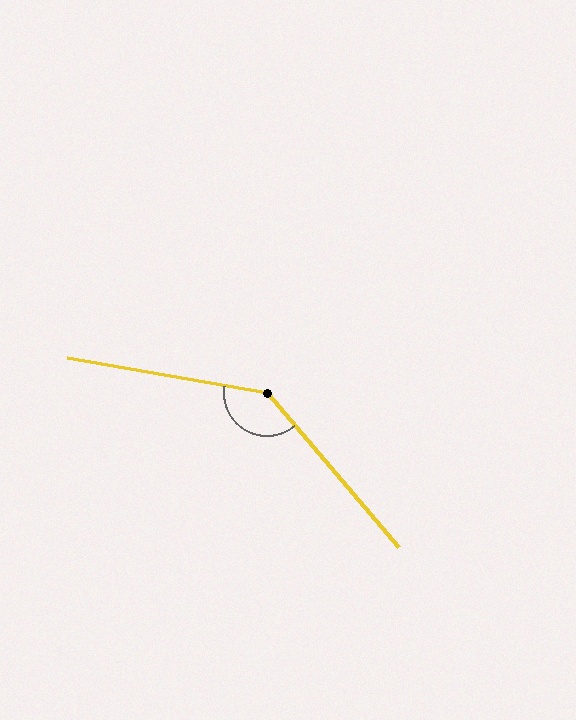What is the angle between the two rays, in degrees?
Approximately 140 degrees.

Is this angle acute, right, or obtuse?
It is obtuse.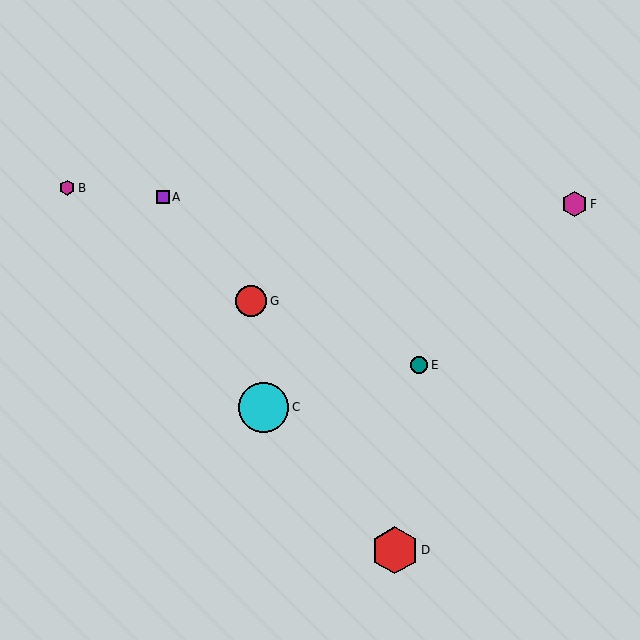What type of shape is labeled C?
Shape C is a cyan circle.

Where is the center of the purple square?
The center of the purple square is at (163, 197).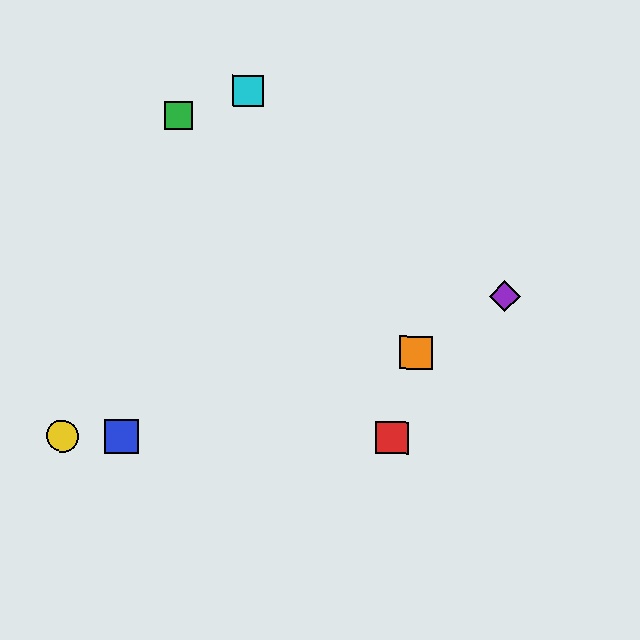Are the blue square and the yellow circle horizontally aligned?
Yes, both are at y≈436.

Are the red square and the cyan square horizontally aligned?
No, the red square is at y≈438 and the cyan square is at y≈91.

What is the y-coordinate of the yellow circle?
The yellow circle is at y≈436.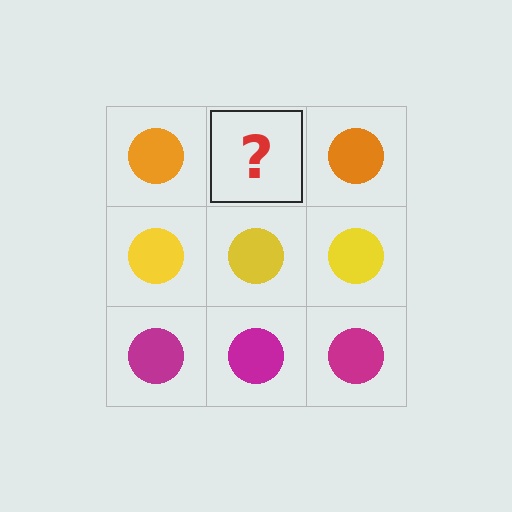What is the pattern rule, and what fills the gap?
The rule is that each row has a consistent color. The gap should be filled with an orange circle.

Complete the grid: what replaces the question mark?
The question mark should be replaced with an orange circle.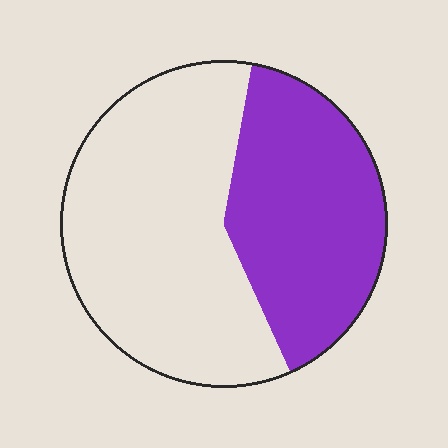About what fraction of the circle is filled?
About two fifths (2/5).